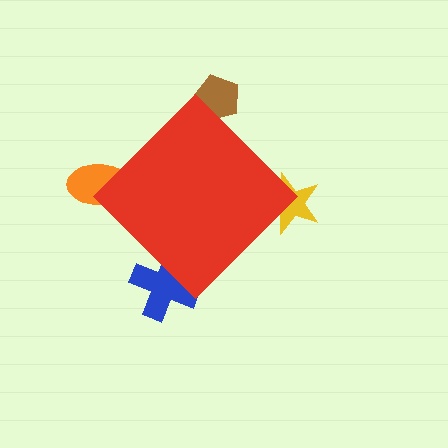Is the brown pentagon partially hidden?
Yes, the brown pentagon is partially hidden behind the red diamond.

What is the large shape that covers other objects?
A red diamond.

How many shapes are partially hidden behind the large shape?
4 shapes are partially hidden.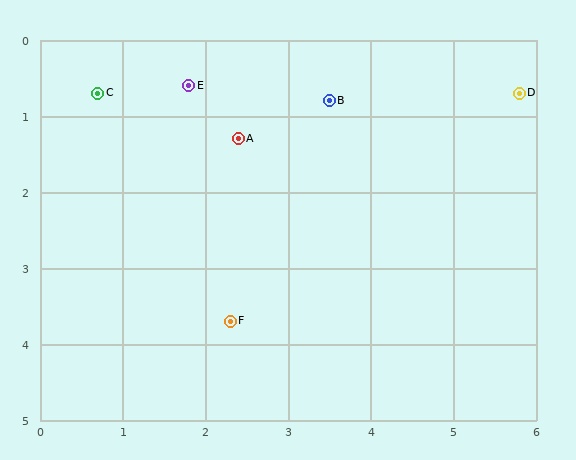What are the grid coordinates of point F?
Point F is at approximately (2.3, 3.7).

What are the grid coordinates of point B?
Point B is at approximately (3.5, 0.8).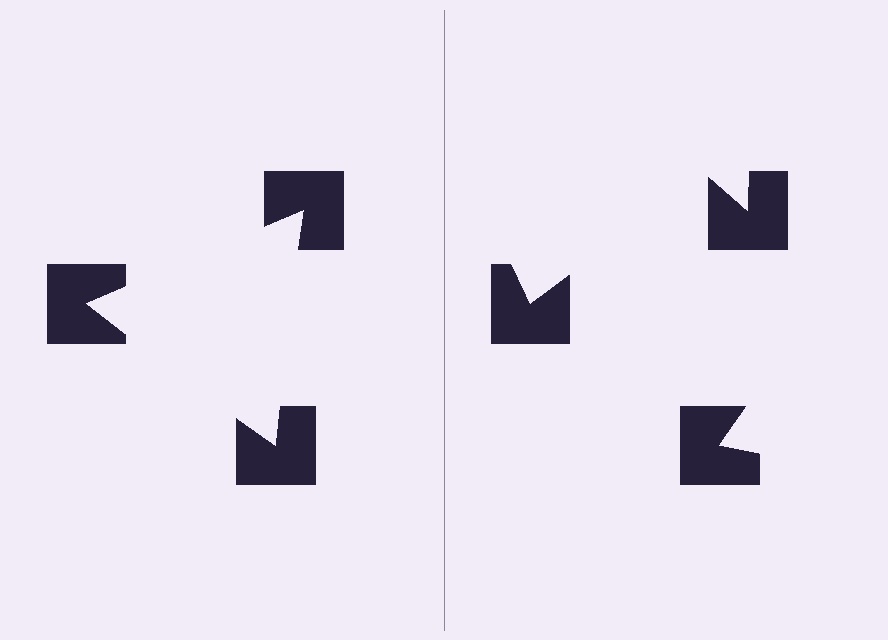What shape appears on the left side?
An illusory triangle.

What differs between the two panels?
The notched squares are positioned identically on both sides; only the wedge orientations differ. On the left they align to a triangle; on the right they are misaligned.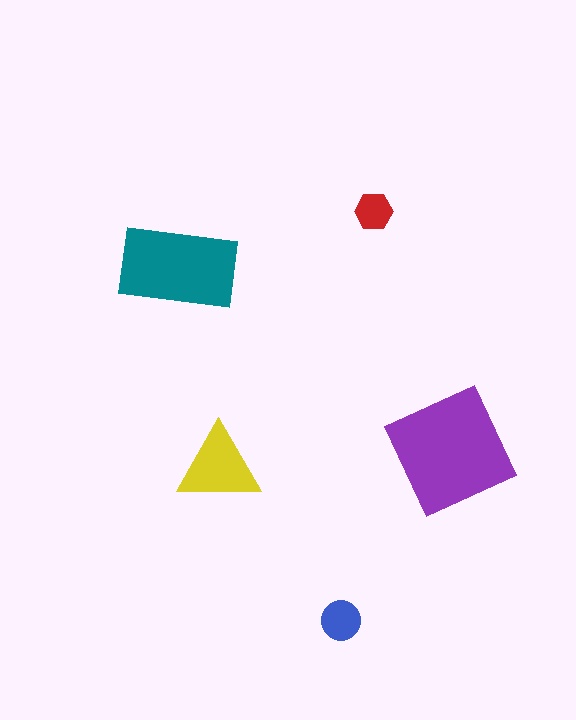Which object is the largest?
The purple square.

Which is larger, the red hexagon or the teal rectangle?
The teal rectangle.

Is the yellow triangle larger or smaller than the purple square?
Smaller.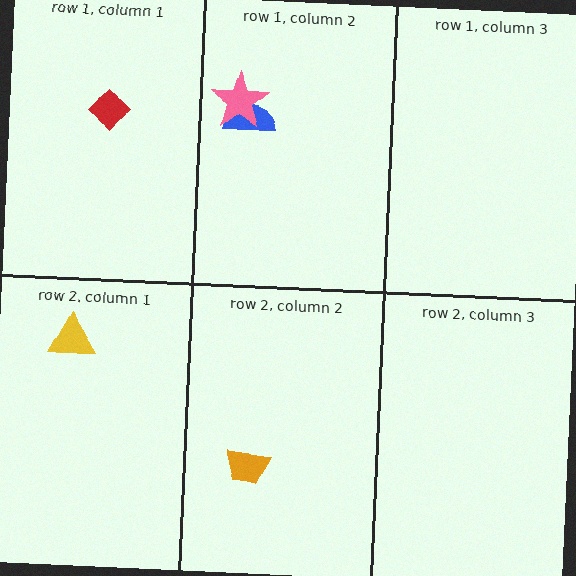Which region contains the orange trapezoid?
The row 2, column 2 region.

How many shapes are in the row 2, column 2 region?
1.